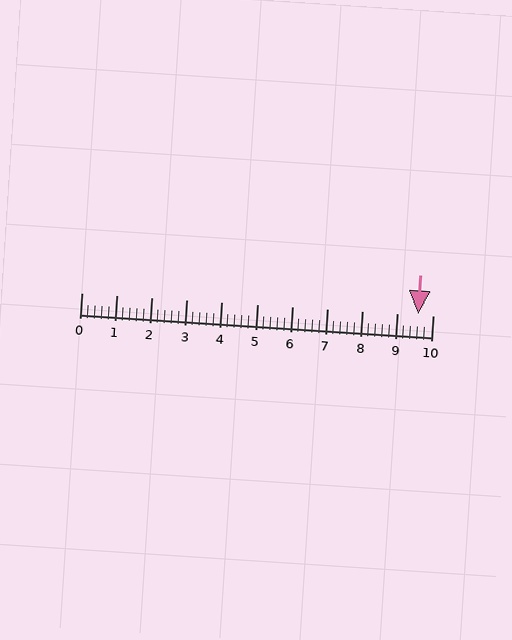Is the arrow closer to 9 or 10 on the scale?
The arrow is closer to 10.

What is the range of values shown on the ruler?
The ruler shows values from 0 to 10.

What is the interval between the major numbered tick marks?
The major tick marks are spaced 1 units apart.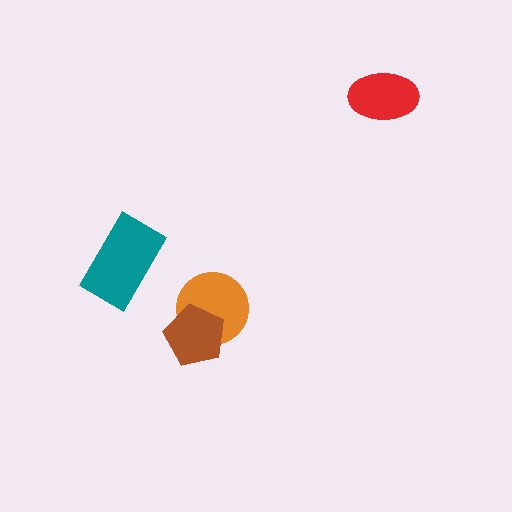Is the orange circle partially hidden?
Yes, it is partially covered by another shape.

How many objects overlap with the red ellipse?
0 objects overlap with the red ellipse.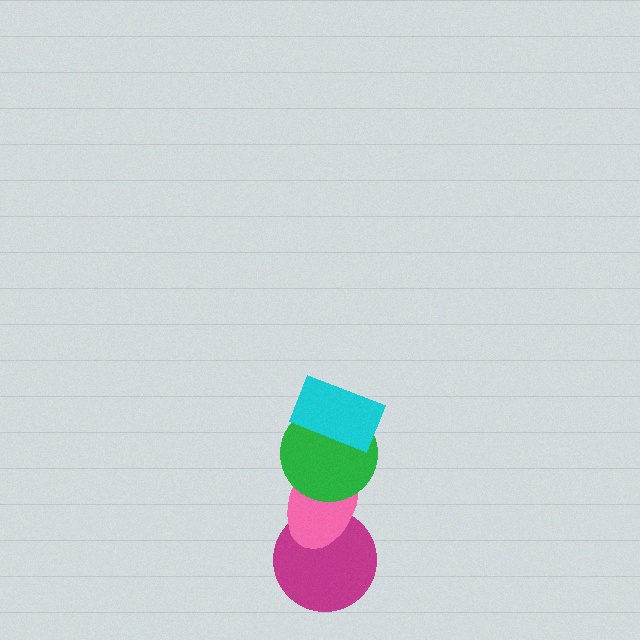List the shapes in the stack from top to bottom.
From top to bottom: the cyan rectangle, the green circle, the pink ellipse, the magenta circle.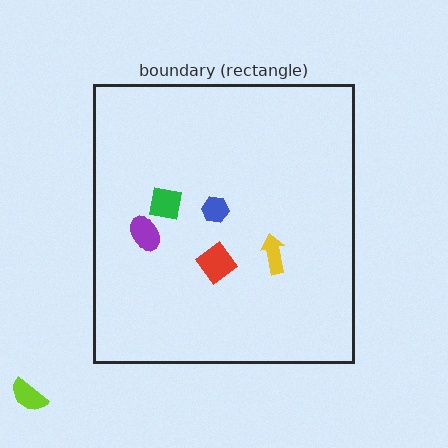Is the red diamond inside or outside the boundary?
Inside.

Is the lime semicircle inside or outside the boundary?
Outside.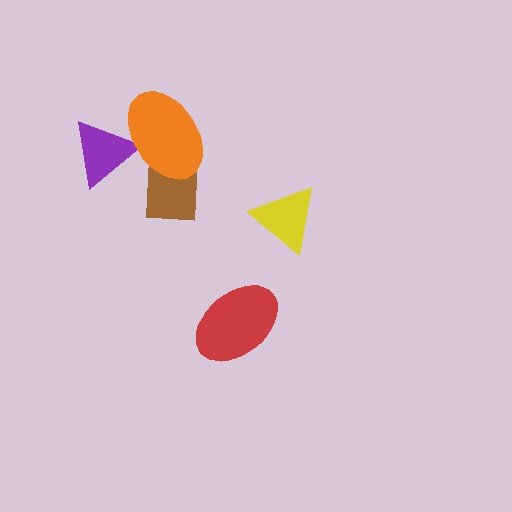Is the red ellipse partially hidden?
No, no other shape covers it.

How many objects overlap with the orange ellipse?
2 objects overlap with the orange ellipse.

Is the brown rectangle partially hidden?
Yes, it is partially covered by another shape.